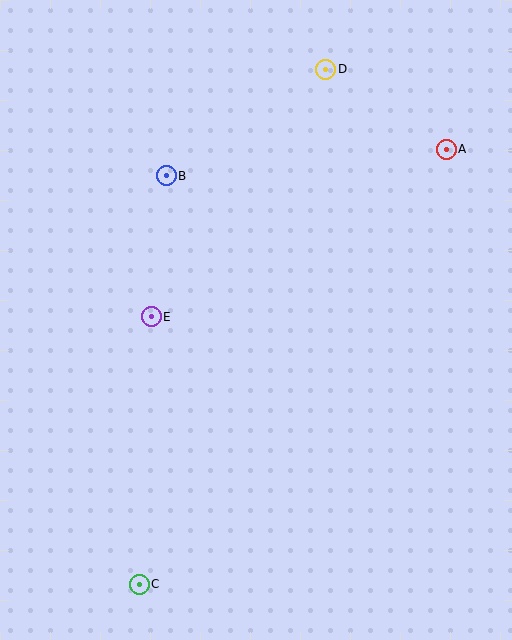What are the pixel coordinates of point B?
Point B is at (166, 176).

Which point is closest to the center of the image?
Point E at (151, 317) is closest to the center.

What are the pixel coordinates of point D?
Point D is at (326, 69).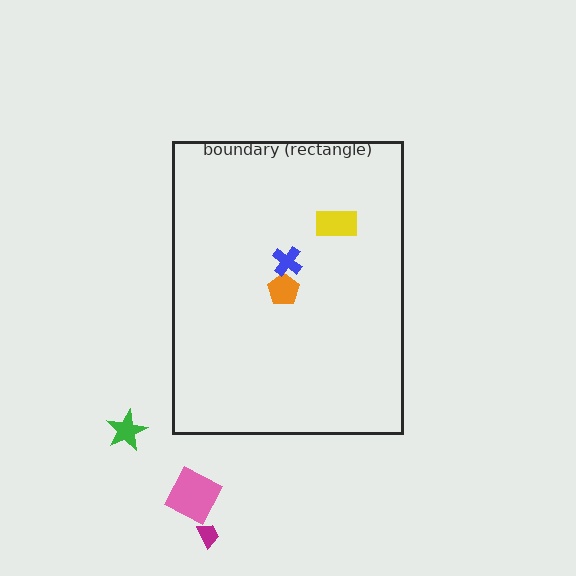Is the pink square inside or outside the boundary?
Outside.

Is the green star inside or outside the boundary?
Outside.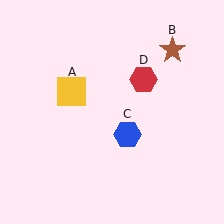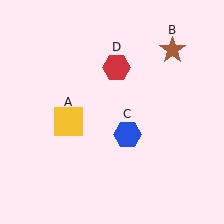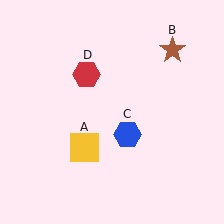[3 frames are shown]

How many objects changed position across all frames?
2 objects changed position: yellow square (object A), red hexagon (object D).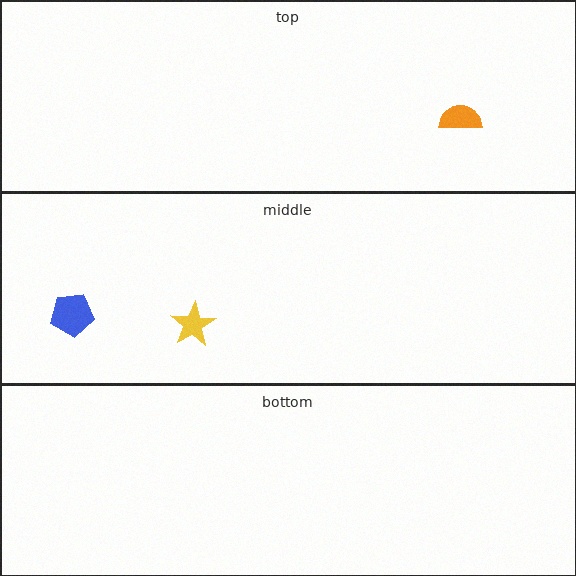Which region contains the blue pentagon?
The middle region.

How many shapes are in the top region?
1.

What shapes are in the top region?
The orange semicircle.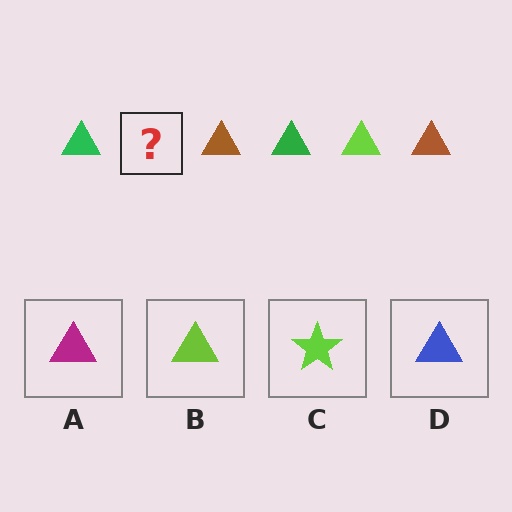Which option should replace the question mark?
Option B.